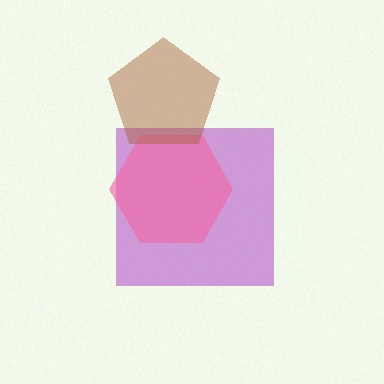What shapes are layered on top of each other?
The layered shapes are: a purple square, a pink hexagon, a brown pentagon.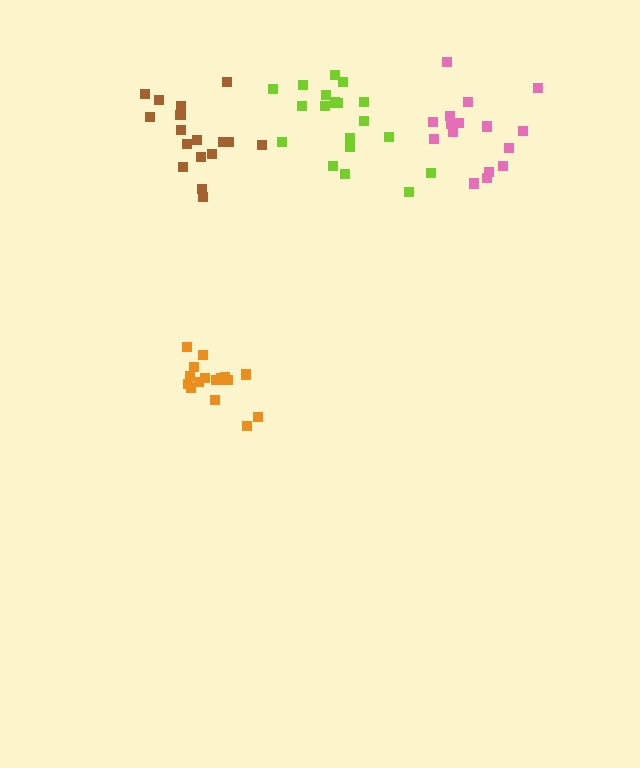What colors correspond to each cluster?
The clusters are colored: lime, brown, orange, pink.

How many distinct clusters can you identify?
There are 4 distinct clusters.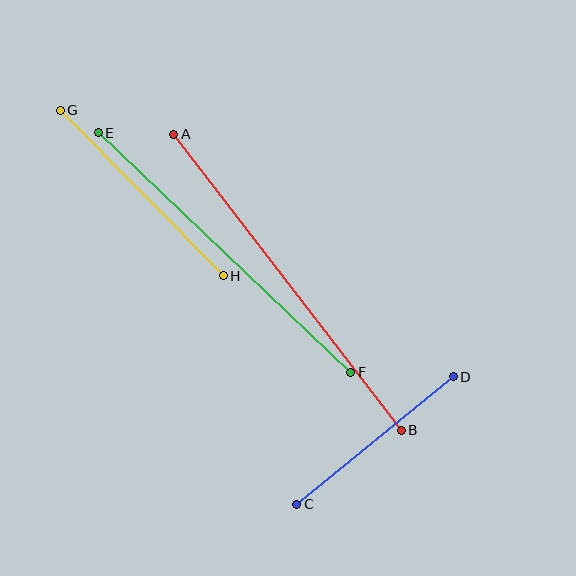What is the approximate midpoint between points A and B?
The midpoint is at approximately (287, 282) pixels.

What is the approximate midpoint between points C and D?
The midpoint is at approximately (375, 441) pixels.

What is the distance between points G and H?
The distance is approximately 232 pixels.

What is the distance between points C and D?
The distance is approximately 202 pixels.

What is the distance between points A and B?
The distance is approximately 373 pixels.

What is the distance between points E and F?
The distance is approximately 348 pixels.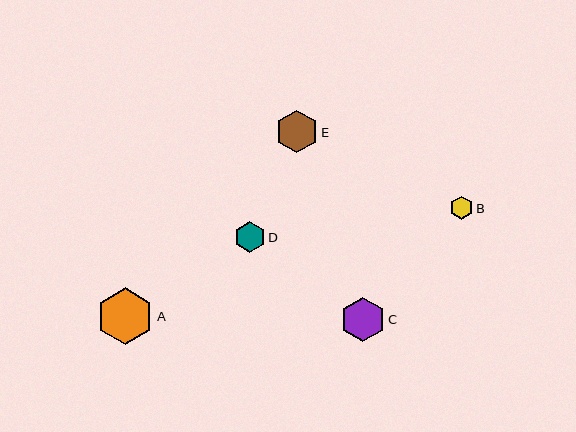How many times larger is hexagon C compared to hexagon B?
Hexagon C is approximately 1.9 times the size of hexagon B.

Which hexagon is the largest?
Hexagon A is the largest with a size of approximately 57 pixels.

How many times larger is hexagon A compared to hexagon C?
Hexagon A is approximately 1.3 times the size of hexagon C.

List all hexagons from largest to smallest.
From largest to smallest: A, C, E, D, B.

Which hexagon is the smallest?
Hexagon B is the smallest with a size of approximately 23 pixels.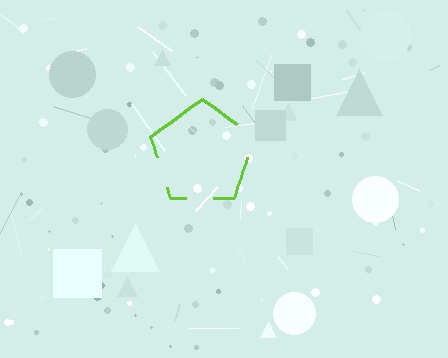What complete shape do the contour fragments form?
The contour fragments form a pentagon.